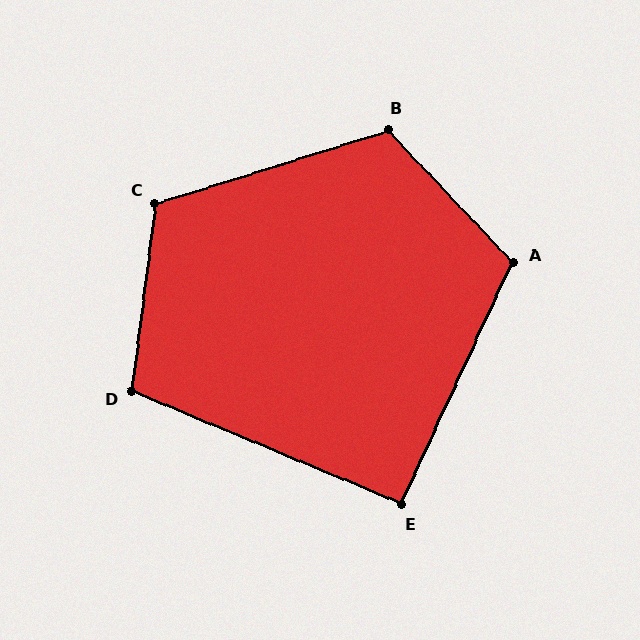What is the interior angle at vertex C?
Approximately 115 degrees (obtuse).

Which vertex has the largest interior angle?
B, at approximately 116 degrees.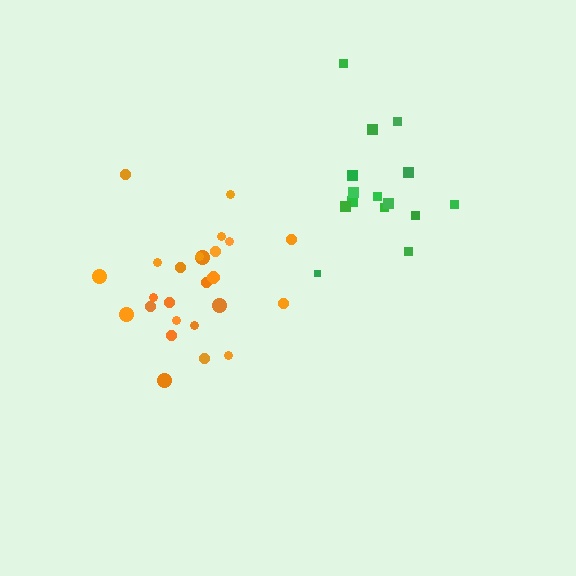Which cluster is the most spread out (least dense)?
Green.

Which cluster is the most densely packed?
Orange.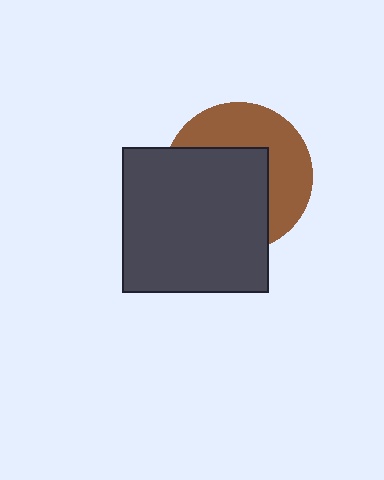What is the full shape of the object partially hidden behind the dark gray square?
The partially hidden object is a brown circle.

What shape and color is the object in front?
The object in front is a dark gray square.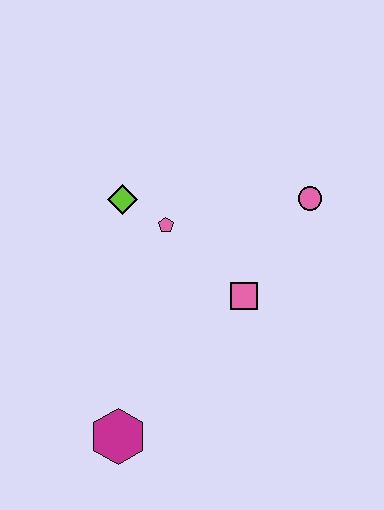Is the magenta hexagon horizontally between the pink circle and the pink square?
No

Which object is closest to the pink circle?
The pink square is closest to the pink circle.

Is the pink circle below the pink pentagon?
No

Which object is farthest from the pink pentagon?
The magenta hexagon is farthest from the pink pentagon.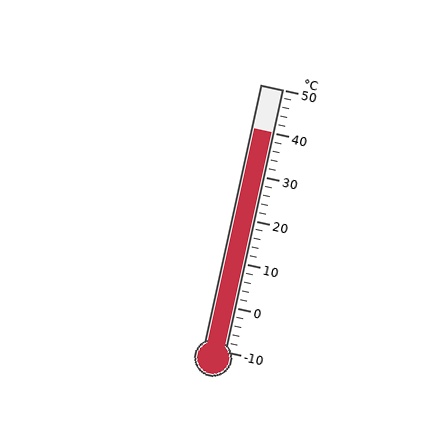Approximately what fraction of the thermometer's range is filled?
The thermometer is filled to approximately 85% of its range.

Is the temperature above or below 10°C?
The temperature is above 10°C.